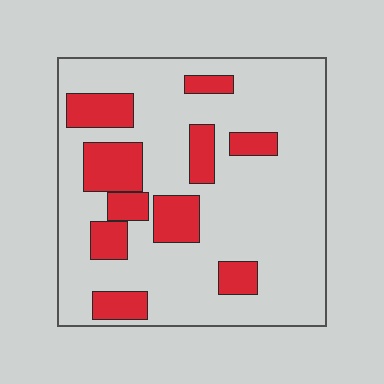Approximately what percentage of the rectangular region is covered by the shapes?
Approximately 25%.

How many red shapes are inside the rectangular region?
10.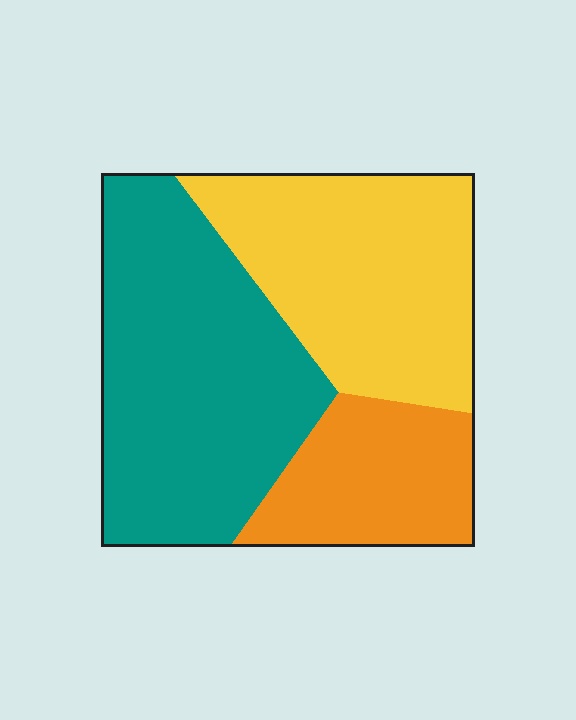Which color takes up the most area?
Teal, at roughly 45%.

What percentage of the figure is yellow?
Yellow takes up between a third and a half of the figure.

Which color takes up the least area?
Orange, at roughly 20%.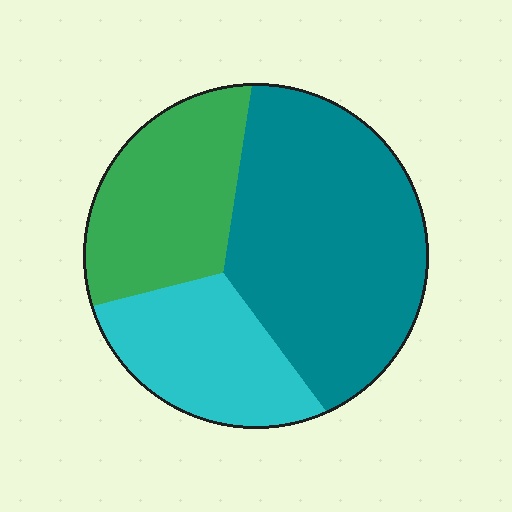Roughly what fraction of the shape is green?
Green takes up about one quarter (1/4) of the shape.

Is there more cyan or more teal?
Teal.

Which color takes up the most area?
Teal, at roughly 50%.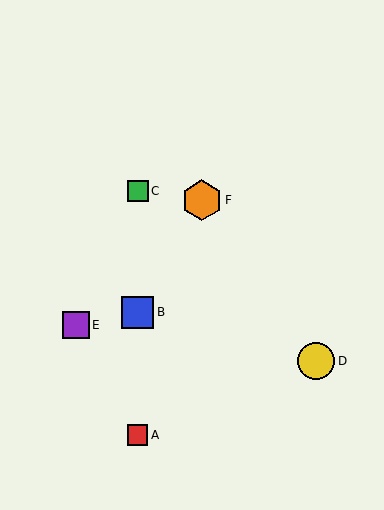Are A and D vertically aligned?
No, A is at x≈138 and D is at x≈316.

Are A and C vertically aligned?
Yes, both are at x≈138.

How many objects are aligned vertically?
3 objects (A, B, C) are aligned vertically.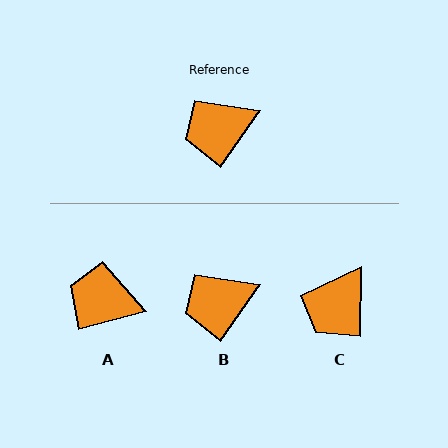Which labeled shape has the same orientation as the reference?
B.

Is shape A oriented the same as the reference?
No, it is off by about 40 degrees.